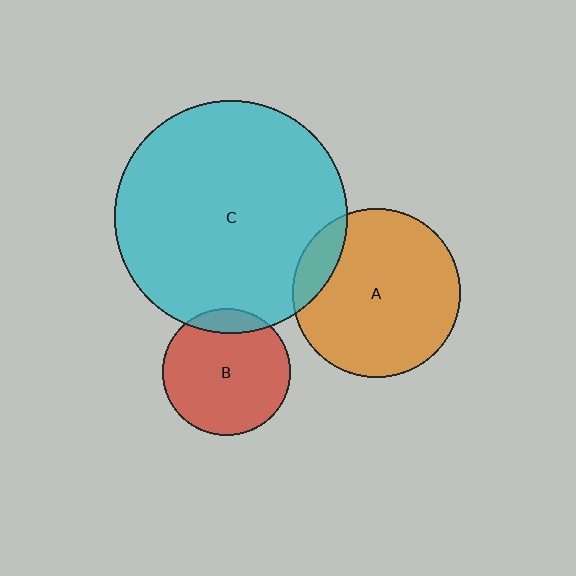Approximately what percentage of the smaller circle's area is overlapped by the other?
Approximately 15%.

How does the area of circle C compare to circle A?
Approximately 1.9 times.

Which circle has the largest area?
Circle C (cyan).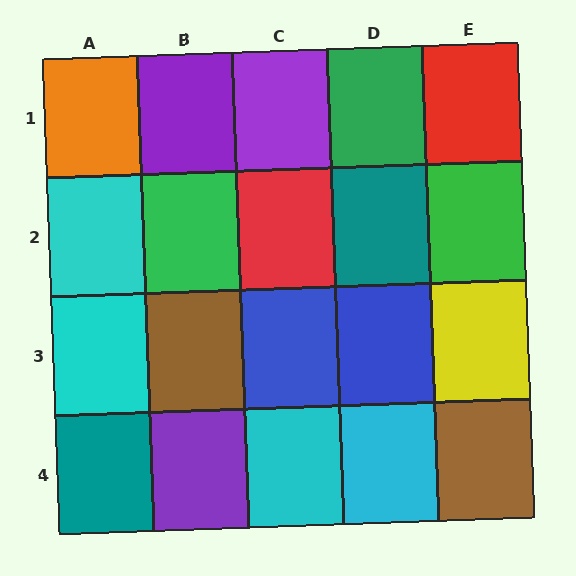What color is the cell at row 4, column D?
Cyan.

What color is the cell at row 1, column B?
Purple.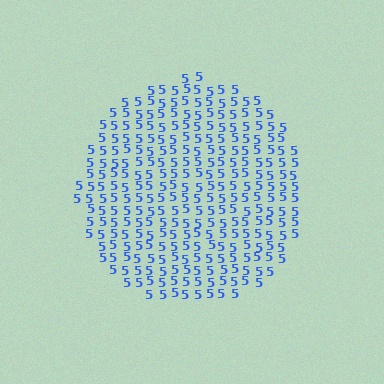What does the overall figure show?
The overall figure shows a circle.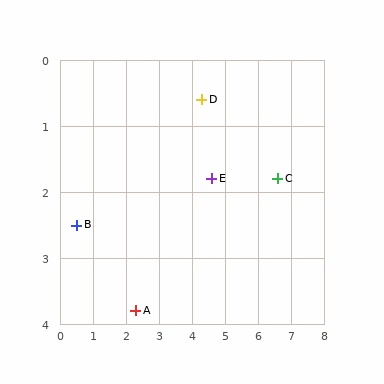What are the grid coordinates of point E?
Point E is at approximately (4.6, 1.8).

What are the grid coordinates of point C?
Point C is at approximately (6.6, 1.8).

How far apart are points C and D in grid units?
Points C and D are about 2.6 grid units apart.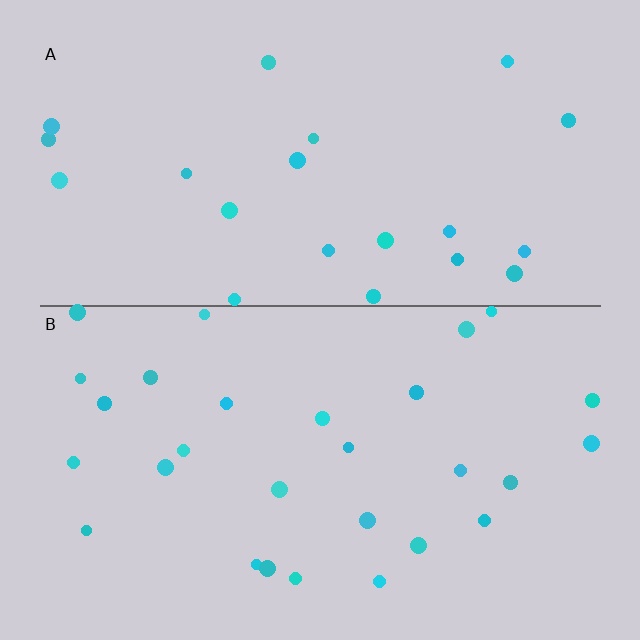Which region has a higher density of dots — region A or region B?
B (the bottom).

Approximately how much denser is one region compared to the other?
Approximately 1.3× — region B over region A.